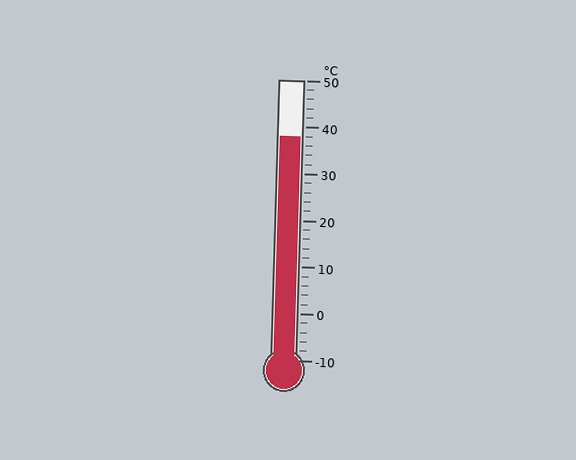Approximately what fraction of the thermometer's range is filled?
The thermometer is filled to approximately 80% of its range.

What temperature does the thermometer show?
The thermometer shows approximately 38°C.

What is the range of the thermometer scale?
The thermometer scale ranges from -10°C to 50°C.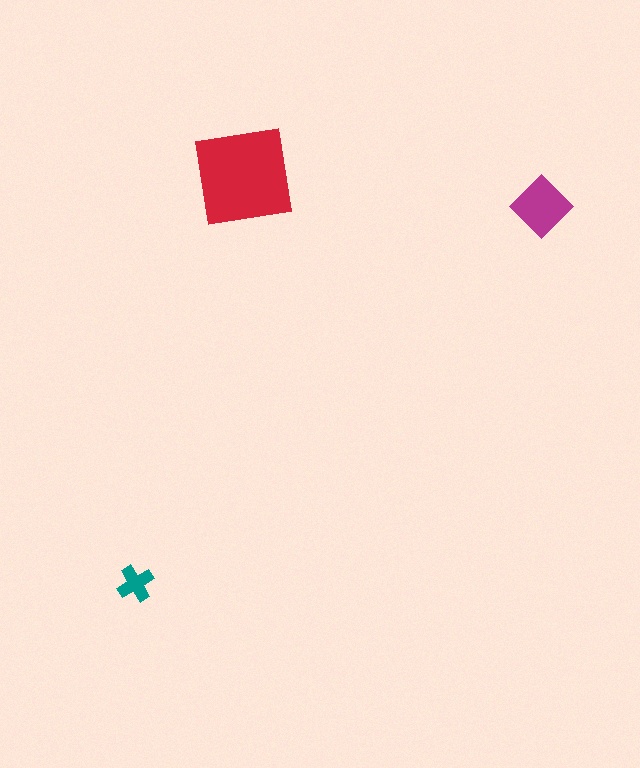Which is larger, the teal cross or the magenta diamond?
The magenta diamond.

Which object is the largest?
The red square.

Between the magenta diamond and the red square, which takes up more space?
The red square.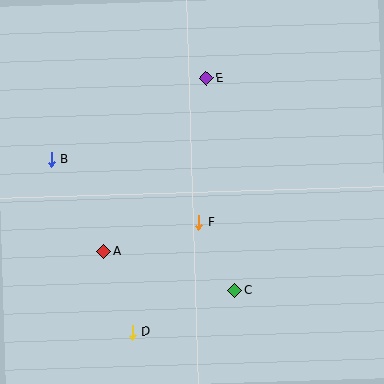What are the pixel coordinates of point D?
Point D is at (133, 332).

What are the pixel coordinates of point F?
Point F is at (199, 223).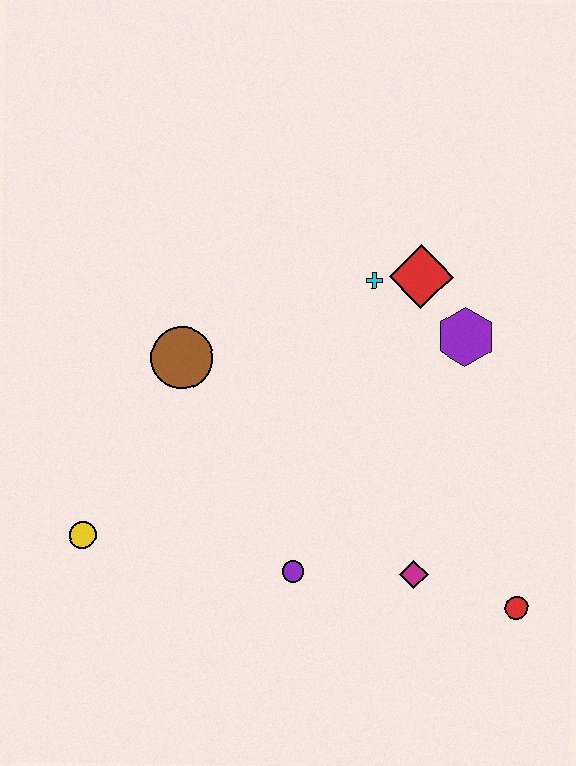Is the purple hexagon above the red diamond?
No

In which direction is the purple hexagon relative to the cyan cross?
The purple hexagon is to the right of the cyan cross.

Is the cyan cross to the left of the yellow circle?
No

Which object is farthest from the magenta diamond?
The yellow circle is farthest from the magenta diamond.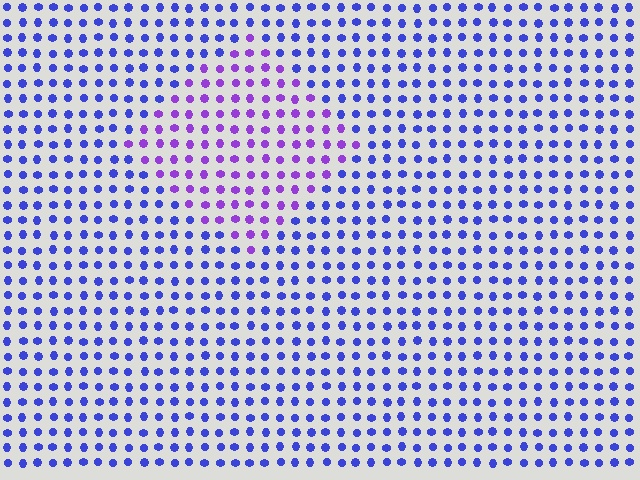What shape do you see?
I see a diamond.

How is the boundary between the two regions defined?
The boundary is defined purely by a slight shift in hue (about 38 degrees). Spacing, size, and orientation are identical on both sides.